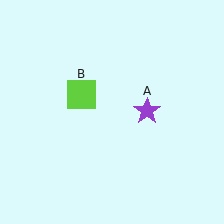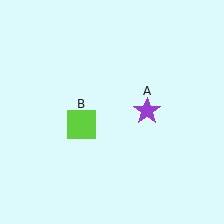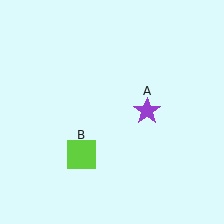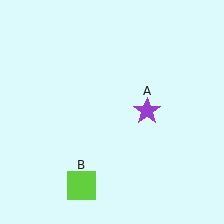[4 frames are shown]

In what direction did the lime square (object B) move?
The lime square (object B) moved down.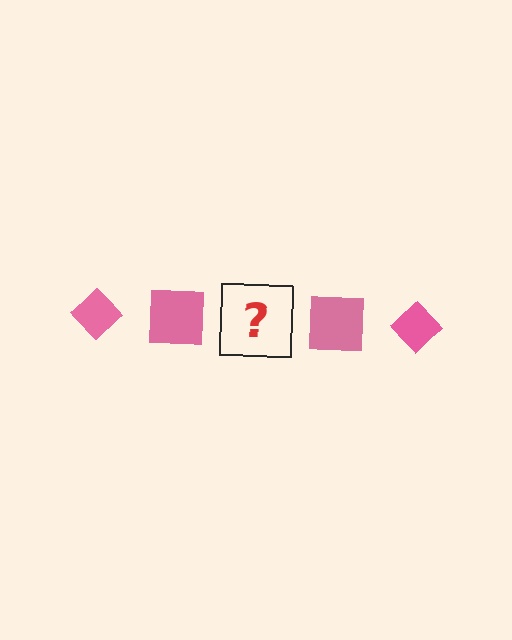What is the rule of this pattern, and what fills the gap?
The rule is that the pattern cycles through diamond, square shapes in pink. The gap should be filled with a pink diamond.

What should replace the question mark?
The question mark should be replaced with a pink diamond.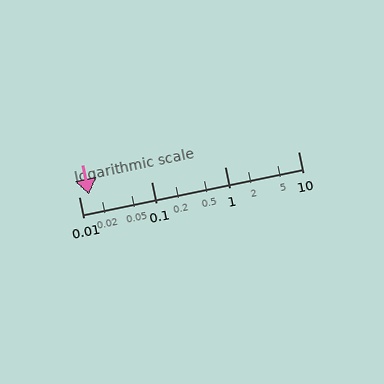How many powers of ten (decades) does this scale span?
The scale spans 3 decades, from 0.01 to 10.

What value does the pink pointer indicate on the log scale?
The pointer indicates approximately 0.014.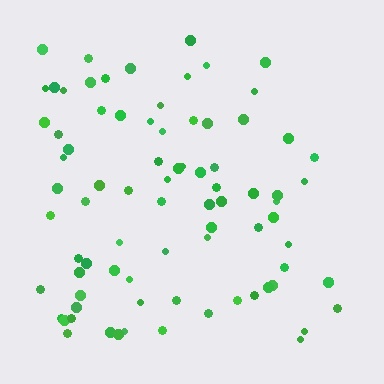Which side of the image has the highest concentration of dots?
The left.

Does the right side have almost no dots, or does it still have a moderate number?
Still a moderate number, just noticeably fewer than the left.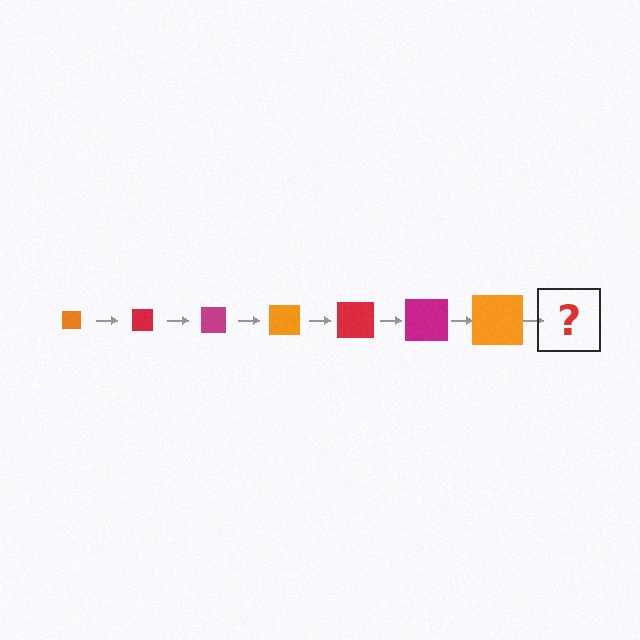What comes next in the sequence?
The next element should be a red square, larger than the previous one.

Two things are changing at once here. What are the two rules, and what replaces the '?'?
The two rules are that the square grows larger each step and the color cycles through orange, red, and magenta. The '?' should be a red square, larger than the previous one.